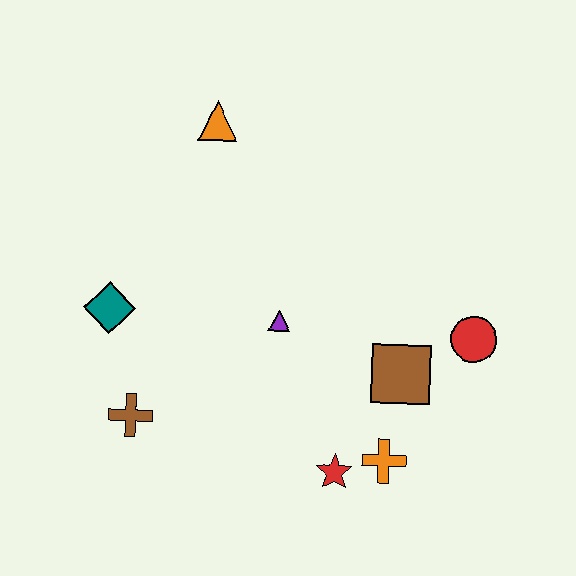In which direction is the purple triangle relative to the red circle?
The purple triangle is to the left of the red circle.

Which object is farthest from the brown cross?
The red circle is farthest from the brown cross.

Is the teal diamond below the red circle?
No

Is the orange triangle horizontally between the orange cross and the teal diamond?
Yes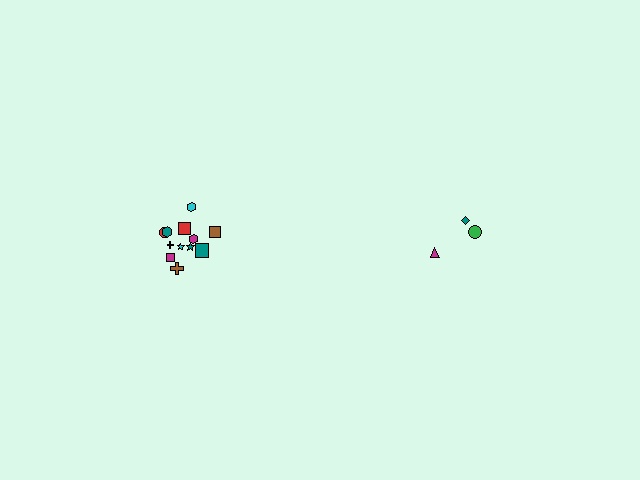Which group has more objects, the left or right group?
The left group.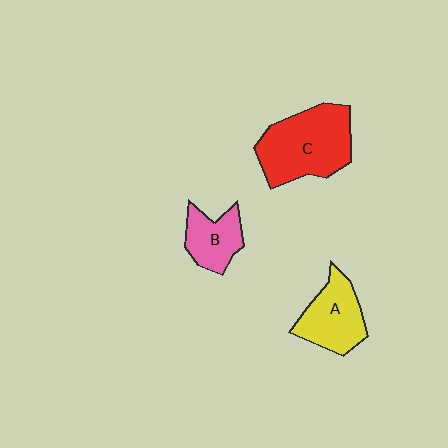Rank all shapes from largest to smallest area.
From largest to smallest: C (red), A (yellow), B (pink).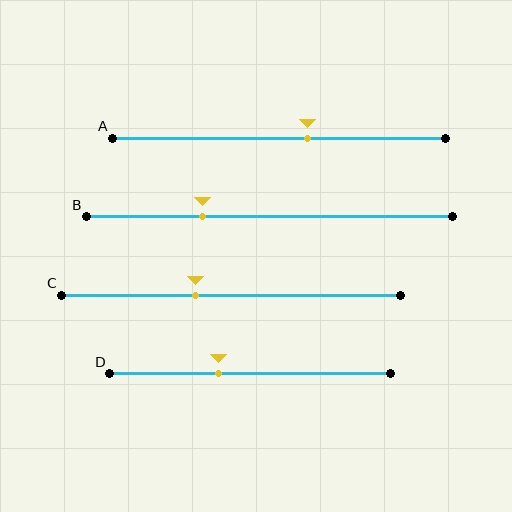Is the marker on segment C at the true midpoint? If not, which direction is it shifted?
No, the marker on segment C is shifted to the left by about 10% of the segment length.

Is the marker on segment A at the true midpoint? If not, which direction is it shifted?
No, the marker on segment A is shifted to the right by about 9% of the segment length.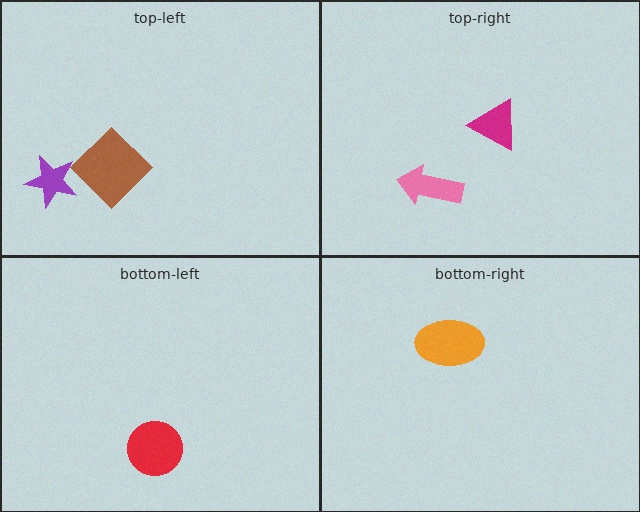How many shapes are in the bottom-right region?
1.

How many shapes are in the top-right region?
2.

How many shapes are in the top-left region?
2.